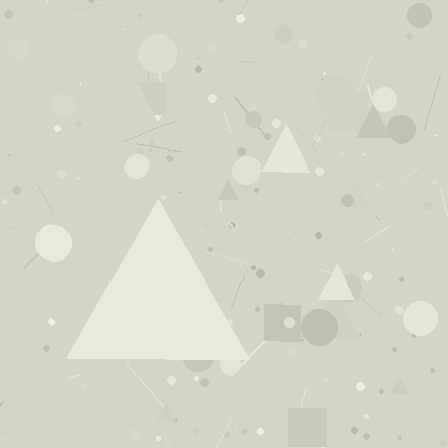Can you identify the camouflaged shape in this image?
The camouflaged shape is a triangle.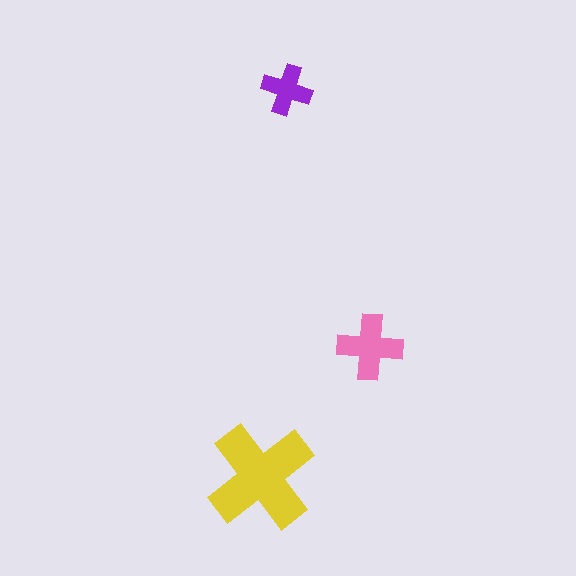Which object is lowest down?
The yellow cross is bottommost.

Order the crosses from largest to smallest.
the yellow one, the pink one, the purple one.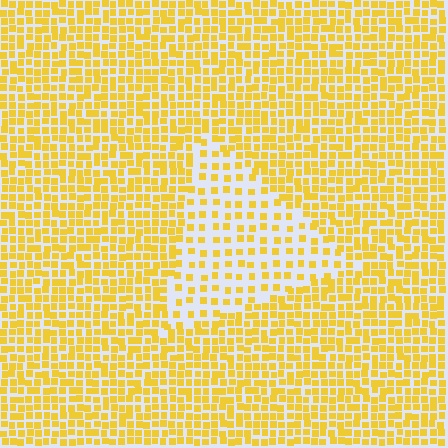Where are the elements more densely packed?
The elements are more densely packed outside the triangle boundary.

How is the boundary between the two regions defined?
The boundary is defined by a change in element density (approximately 2.1x ratio). All elements are the same color, size, and shape.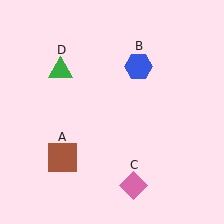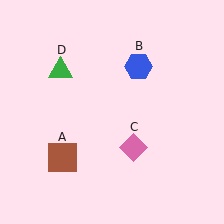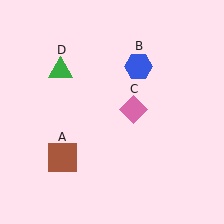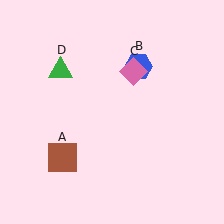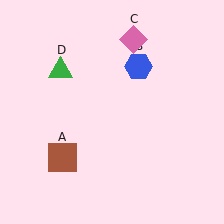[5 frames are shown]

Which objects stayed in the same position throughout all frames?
Brown square (object A) and blue hexagon (object B) and green triangle (object D) remained stationary.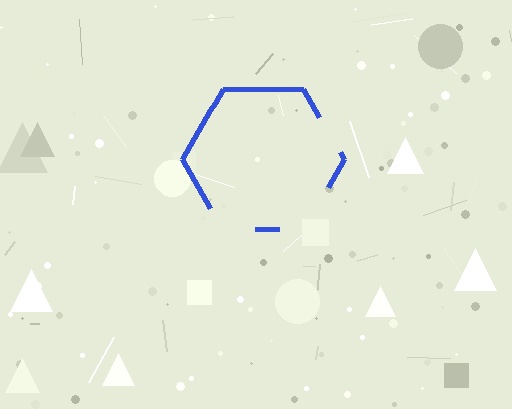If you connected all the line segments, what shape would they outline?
They would outline a hexagon.